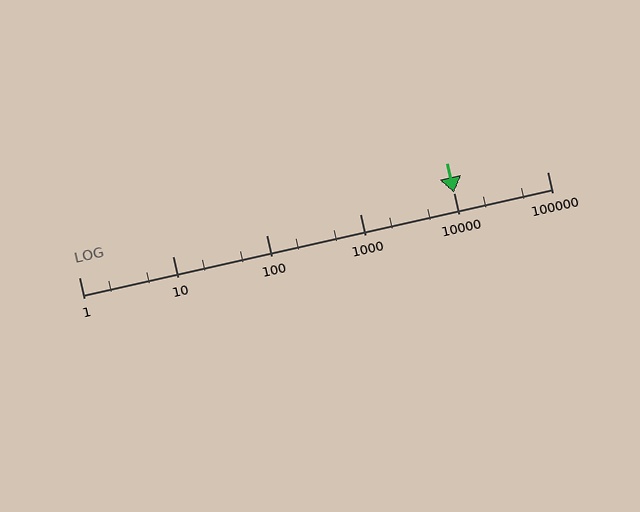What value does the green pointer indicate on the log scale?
The pointer indicates approximately 10000.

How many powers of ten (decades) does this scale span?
The scale spans 5 decades, from 1 to 100000.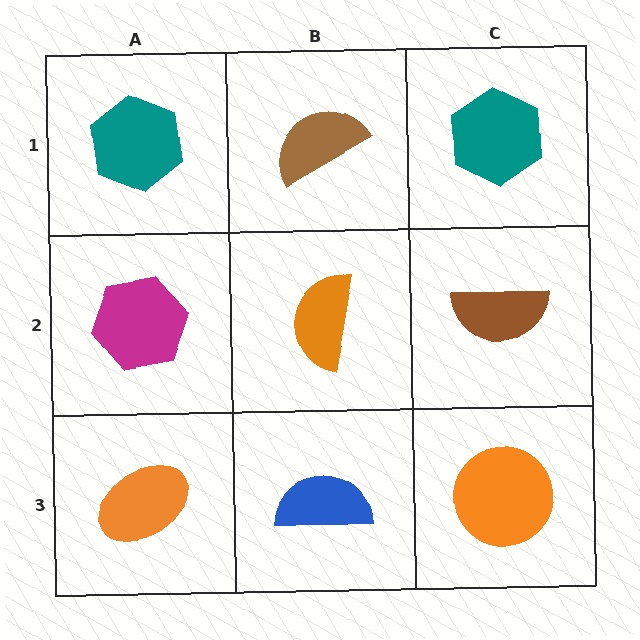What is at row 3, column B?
A blue semicircle.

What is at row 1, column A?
A teal hexagon.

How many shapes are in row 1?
3 shapes.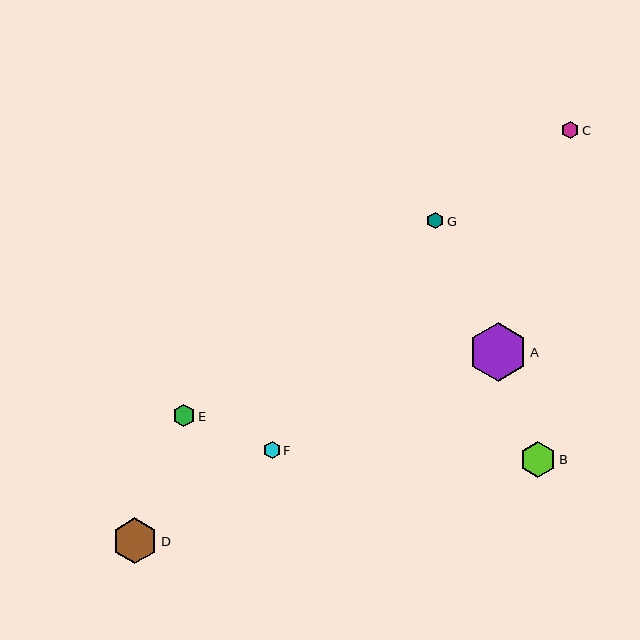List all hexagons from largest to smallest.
From largest to smallest: A, D, B, E, C, G, F.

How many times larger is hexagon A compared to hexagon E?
Hexagon A is approximately 2.6 times the size of hexagon E.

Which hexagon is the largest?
Hexagon A is the largest with a size of approximately 59 pixels.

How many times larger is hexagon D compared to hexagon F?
Hexagon D is approximately 2.8 times the size of hexagon F.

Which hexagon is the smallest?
Hexagon F is the smallest with a size of approximately 16 pixels.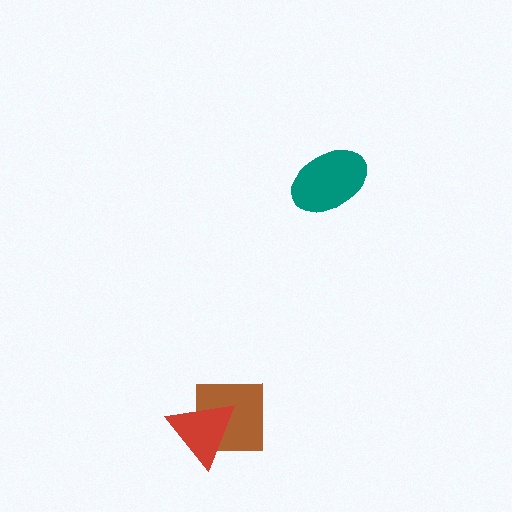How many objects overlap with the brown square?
1 object overlaps with the brown square.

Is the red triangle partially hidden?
No, no other shape covers it.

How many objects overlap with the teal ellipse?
0 objects overlap with the teal ellipse.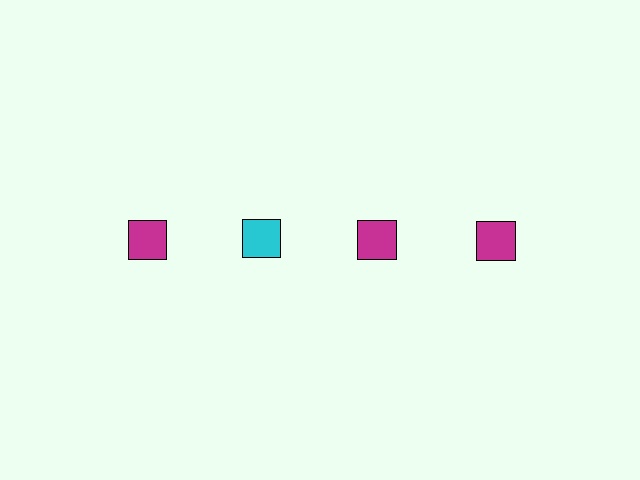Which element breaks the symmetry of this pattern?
The cyan square in the top row, second from left column breaks the symmetry. All other shapes are magenta squares.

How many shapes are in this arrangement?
There are 4 shapes arranged in a grid pattern.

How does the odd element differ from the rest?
It has a different color: cyan instead of magenta.